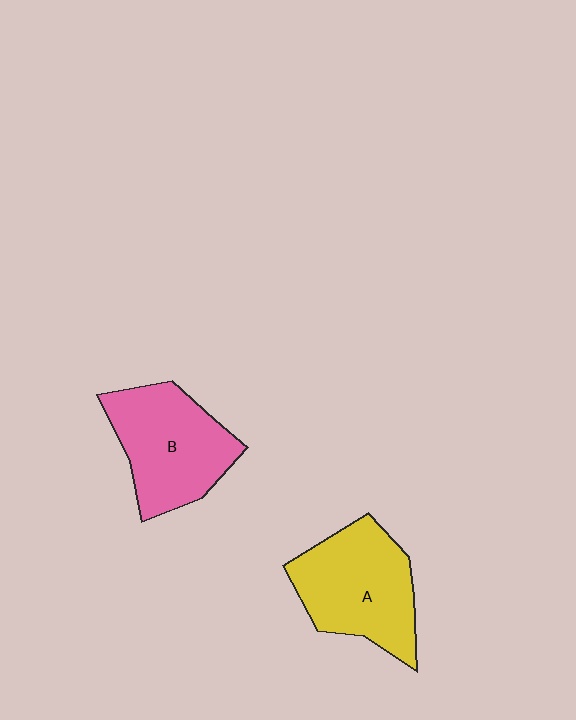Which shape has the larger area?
Shape A (yellow).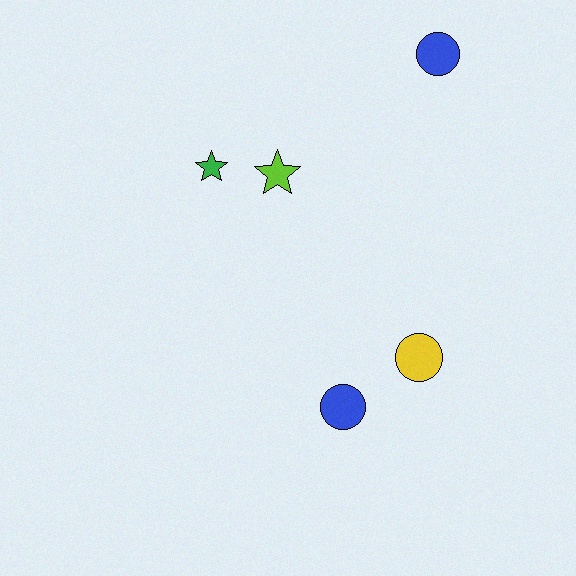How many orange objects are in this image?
There are no orange objects.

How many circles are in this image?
There are 3 circles.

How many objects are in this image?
There are 5 objects.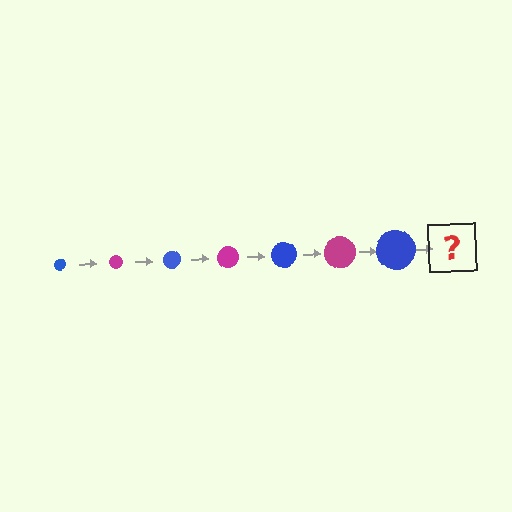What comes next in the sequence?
The next element should be a magenta circle, larger than the previous one.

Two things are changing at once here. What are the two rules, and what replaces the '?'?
The two rules are that the circle grows larger each step and the color cycles through blue and magenta. The '?' should be a magenta circle, larger than the previous one.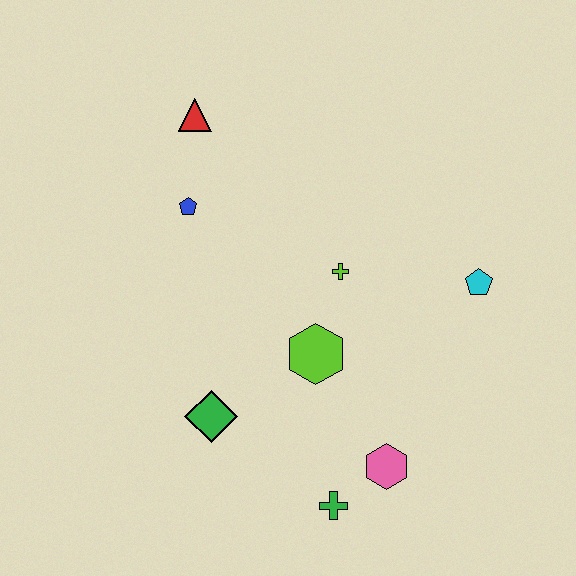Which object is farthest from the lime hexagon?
The red triangle is farthest from the lime hexagon.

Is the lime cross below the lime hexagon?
No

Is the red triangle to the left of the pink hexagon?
Yes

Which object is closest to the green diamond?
The lime hexagon is closest to the green diamond.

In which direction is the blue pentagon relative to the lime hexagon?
The blue pentagon is above the lime hexagon.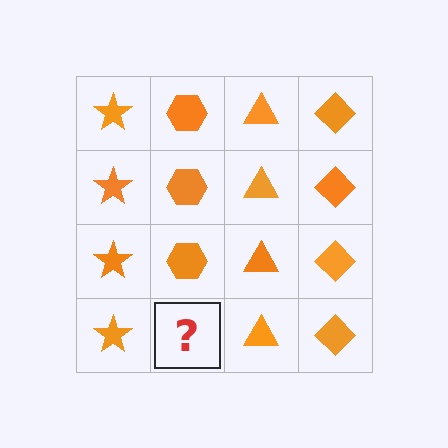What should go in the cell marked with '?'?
The missing cell should contain an orange hexagon.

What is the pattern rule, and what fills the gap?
The rule is that each column has a consistent shape. The gap should be filled with an orange hexagon.